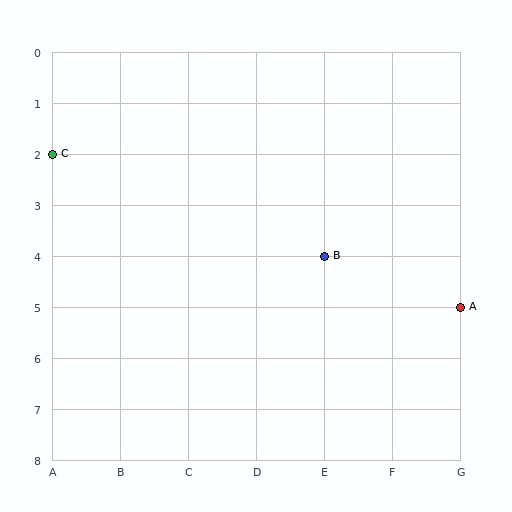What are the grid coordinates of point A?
Point A is at grid coordinates (G, 5).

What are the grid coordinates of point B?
Point B is at grid coordinates (E, 4).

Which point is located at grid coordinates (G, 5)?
Point A is at (G, 5).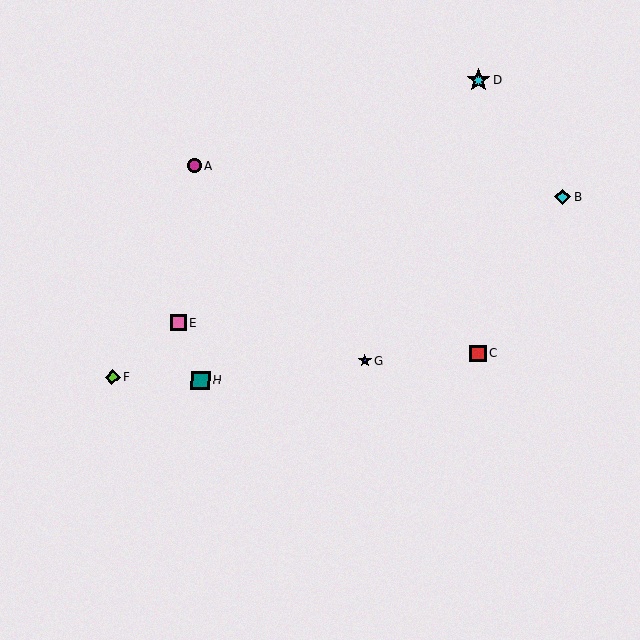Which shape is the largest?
The cyan star (labeled D) is the largest.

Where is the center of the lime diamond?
The center of the lime diamond is at (112, 378).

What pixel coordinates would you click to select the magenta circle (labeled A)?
Click at (195, 166) to select the magenta circle A.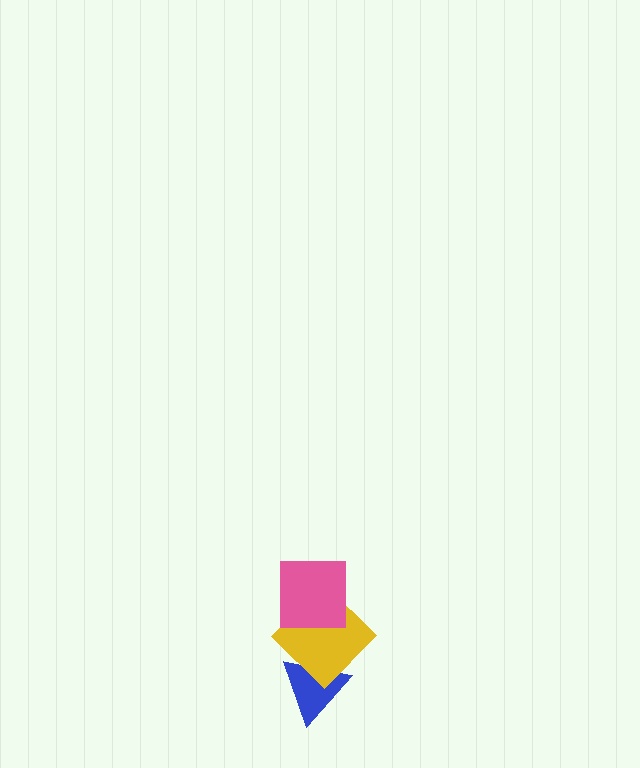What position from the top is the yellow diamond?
The yellow diamond is 2nd from the top.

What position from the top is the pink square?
The pink square is 1st from the top.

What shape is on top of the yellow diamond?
The pink square is on top of the yellow diamond.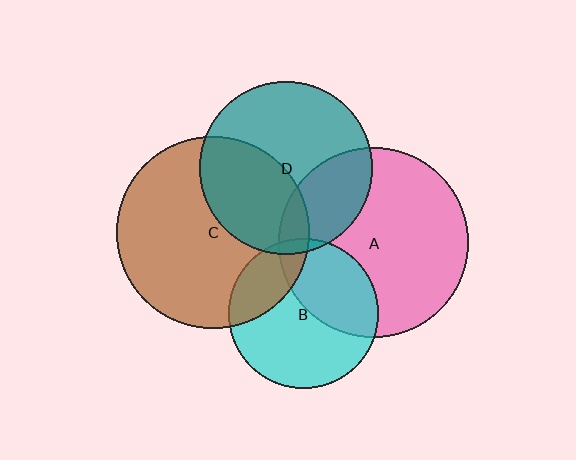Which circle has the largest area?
Circle C (brown).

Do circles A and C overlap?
Yes.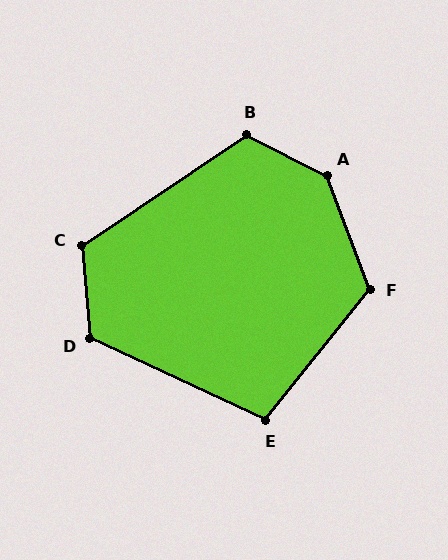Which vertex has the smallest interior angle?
E, at approximately 104 degrees.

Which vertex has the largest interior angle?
A, at approximately 138 degrees.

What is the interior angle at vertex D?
Approximately 120 degrees (obtuse).